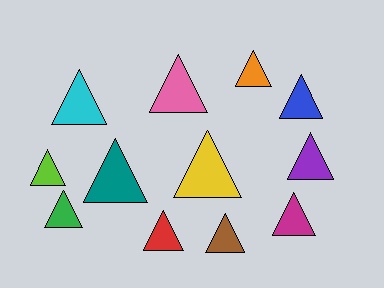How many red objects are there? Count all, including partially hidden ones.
There is 1 red object.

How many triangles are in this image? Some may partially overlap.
There are 12 triangles.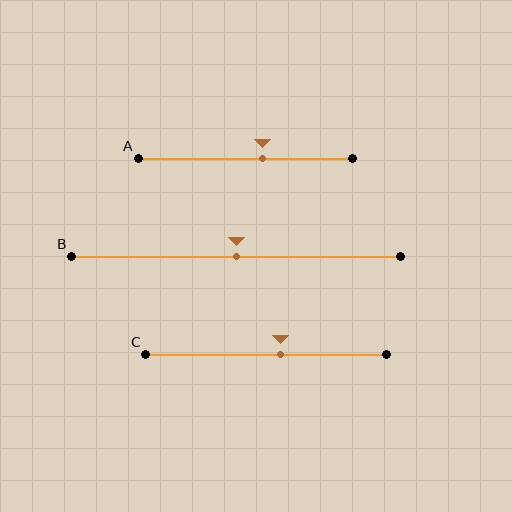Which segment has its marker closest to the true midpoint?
Segment B has its marker closest to the true midpoint.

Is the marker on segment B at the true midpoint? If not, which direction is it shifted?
Yes, the marker on segment B is at the true midpoint.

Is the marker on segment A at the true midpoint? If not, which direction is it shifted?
No, the marker on segment A is shifted to the right by about 8% of the segment length.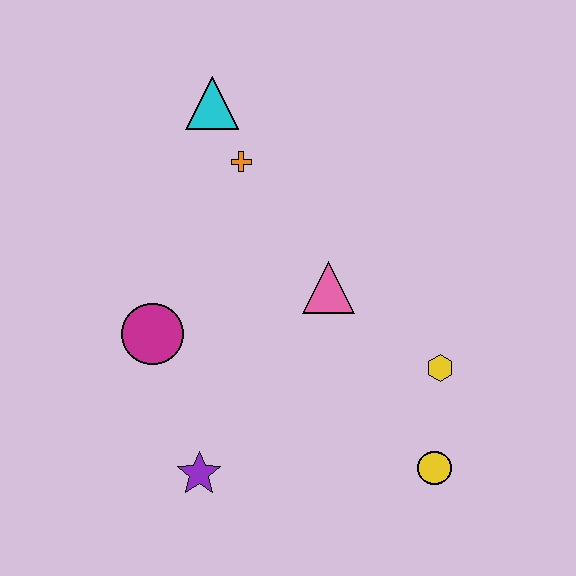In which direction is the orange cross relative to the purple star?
The orange cross is above the purple star.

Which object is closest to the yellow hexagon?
The yellow circle is closest to the yellow hexagon.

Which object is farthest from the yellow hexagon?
The cyan triangle is farthest from the yellow hexagon.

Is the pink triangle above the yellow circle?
Yes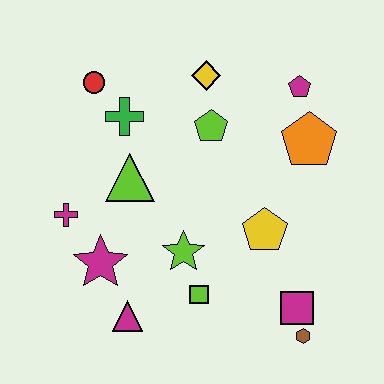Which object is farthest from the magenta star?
The magenta pentagon is farthest from the magenta star.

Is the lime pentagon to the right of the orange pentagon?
No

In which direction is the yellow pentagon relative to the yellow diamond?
The yellow pentagon is below the yellow diamond.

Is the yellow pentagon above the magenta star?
Yes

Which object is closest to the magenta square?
The brown hexagon is closest to the magenta square.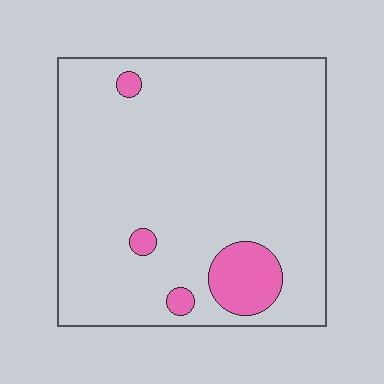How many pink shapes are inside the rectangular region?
4.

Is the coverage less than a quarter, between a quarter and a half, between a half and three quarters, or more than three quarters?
Less than a quarter.